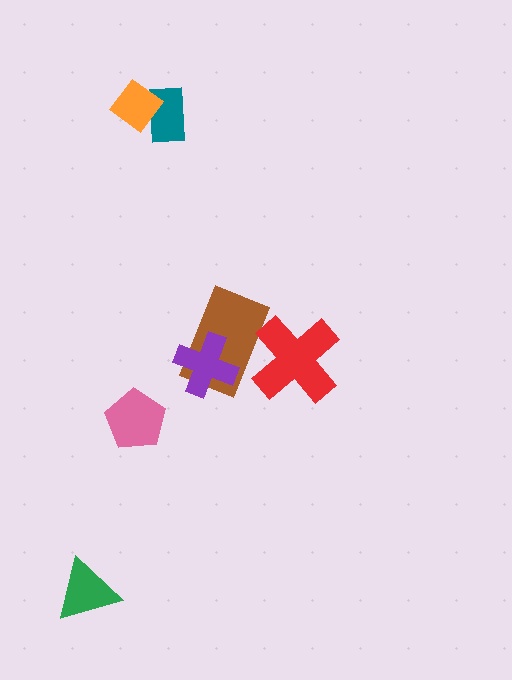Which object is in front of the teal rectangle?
The orange diamond is in front of the teal rectangle.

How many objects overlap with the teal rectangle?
1 object overlaps with the teal rectangle.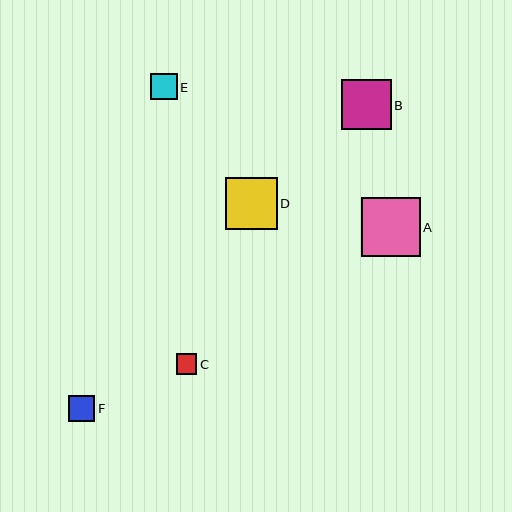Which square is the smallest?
Square C is the smallest with a size of approximately 21 pixels.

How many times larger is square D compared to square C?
Square D is approximately 2.5 times the size of square C.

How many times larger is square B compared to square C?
Square B is approximately 2.4 times the size of square C.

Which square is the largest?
Square A is the largest with a size of approximately 59 pixels.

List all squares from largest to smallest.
From largest to smallest: A, D, B, E, F, C.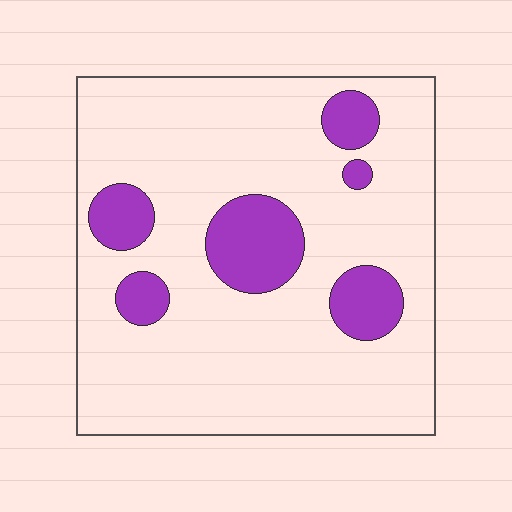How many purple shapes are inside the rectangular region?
6.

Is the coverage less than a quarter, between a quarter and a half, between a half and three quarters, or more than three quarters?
Less than a quarter.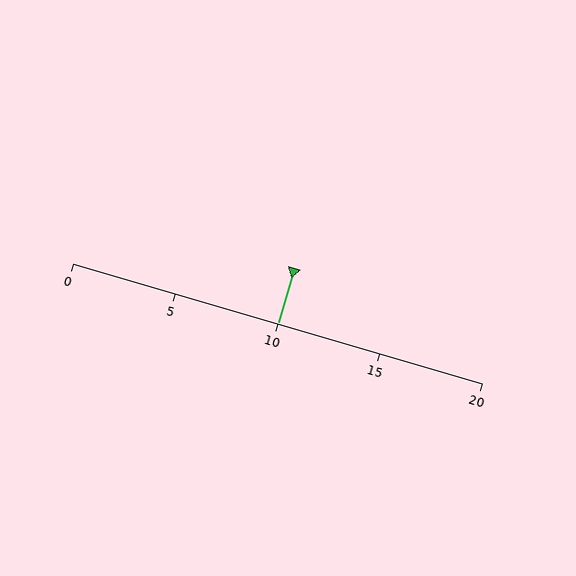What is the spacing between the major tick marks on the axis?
The major ticks are spaced 5 apart.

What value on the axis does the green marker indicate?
The marker indicates approximately 10.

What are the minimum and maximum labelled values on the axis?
The axis runs from 0 to 20.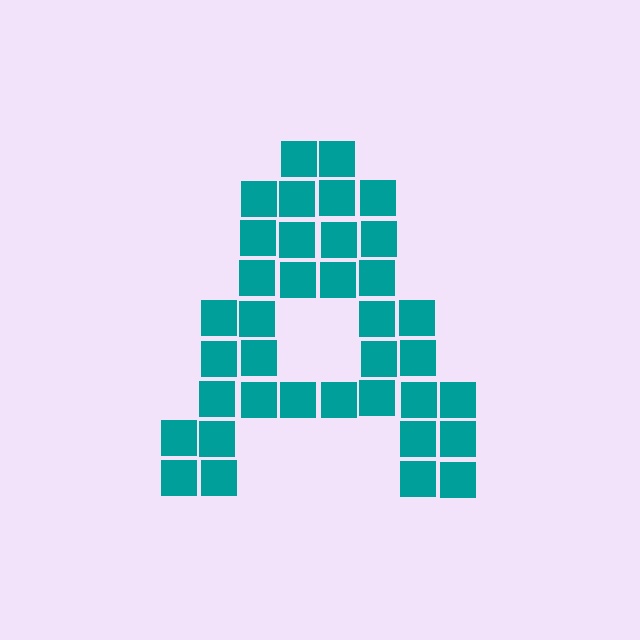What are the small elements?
The small elements are squares.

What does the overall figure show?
The overall figure shows the letter A.